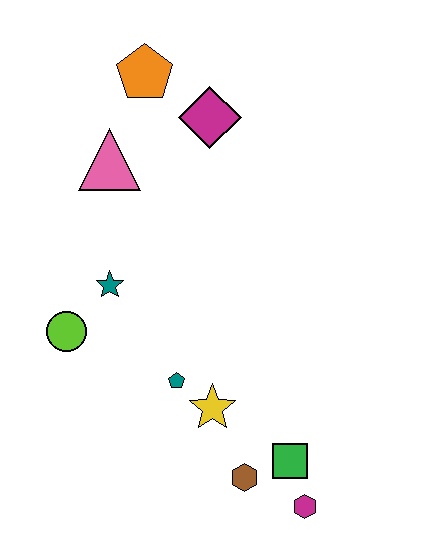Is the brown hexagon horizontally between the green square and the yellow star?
Yes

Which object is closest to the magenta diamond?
The orange pentagon is closest to the magenta diamond.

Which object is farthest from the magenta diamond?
The magenta hexagon is farthest from the magenta diamond.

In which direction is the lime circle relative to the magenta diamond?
The lime circle is below the magenta diamond.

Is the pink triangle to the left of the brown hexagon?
Yes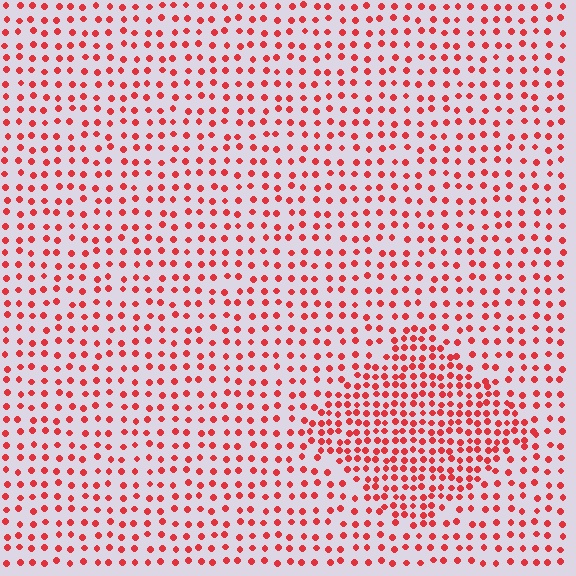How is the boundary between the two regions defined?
The boundary is defined by a change in element density (approximately 1.9x ratio). All elements are the same color, size, and shape.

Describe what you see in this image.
The image contains small red elements arranged at two different densities. A diamond-shaped region is visible where the elements are more densely packed than the surrounding area.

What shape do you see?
I see a diamond.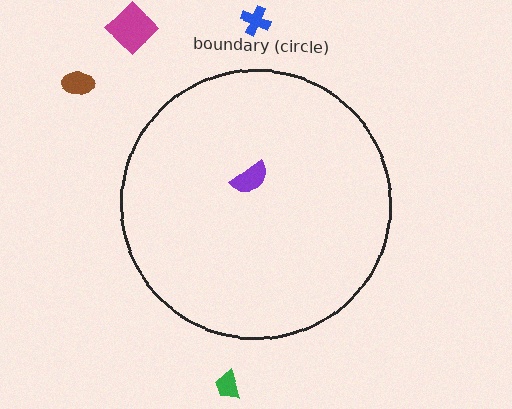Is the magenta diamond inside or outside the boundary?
Outside.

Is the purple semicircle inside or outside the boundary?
Inside.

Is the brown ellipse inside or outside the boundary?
Outside.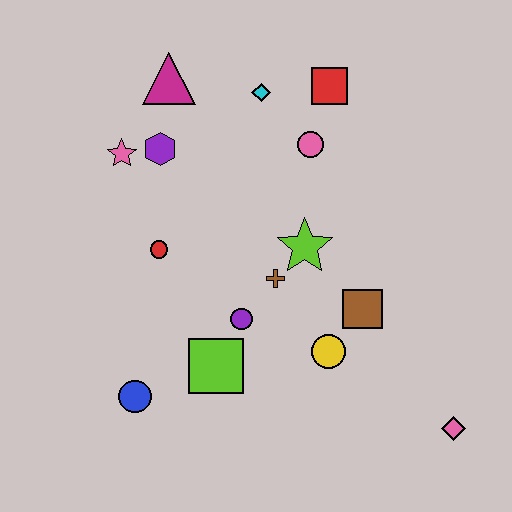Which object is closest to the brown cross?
The lime star is closest to the brown cross.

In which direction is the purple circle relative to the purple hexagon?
The purple circle is below the purple hexagon.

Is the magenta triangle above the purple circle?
Yes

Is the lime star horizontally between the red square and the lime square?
Yes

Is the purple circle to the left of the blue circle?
No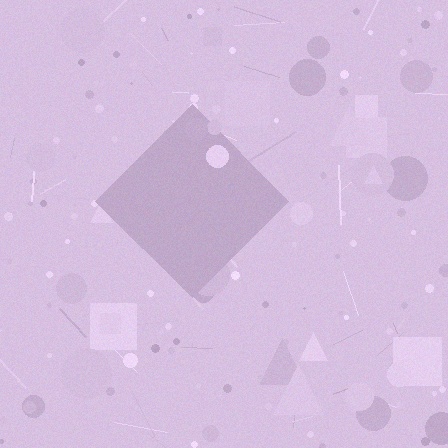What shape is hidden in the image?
A diamond is hidden in the image.